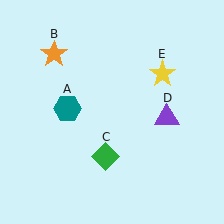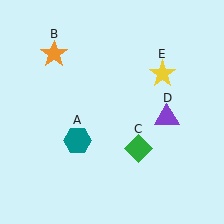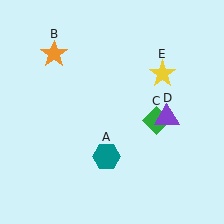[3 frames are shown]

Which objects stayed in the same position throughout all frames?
Orange star (object B) and purple triangle (object D) and yellow star (object E) remained stationary.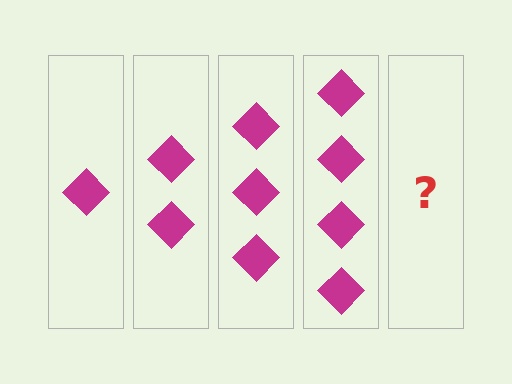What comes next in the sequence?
The next element should be 5 diamonds.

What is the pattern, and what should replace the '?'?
The pattern is that each step adds one more diamond. The '?' should be 5 diamonds.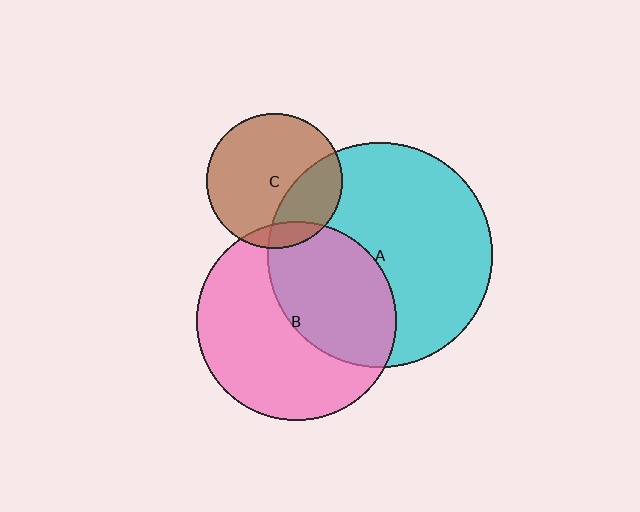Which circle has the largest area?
Circle A (cyan).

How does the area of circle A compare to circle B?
Approximately 1.3 times.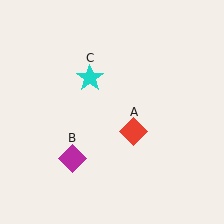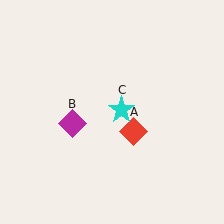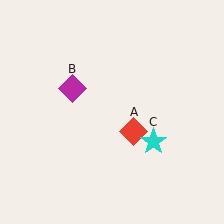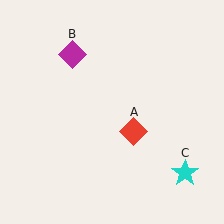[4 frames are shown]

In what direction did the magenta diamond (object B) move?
The magenta diamond (object B) moved up.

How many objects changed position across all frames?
2 objects changed position: magenta diamond (object B), cyan star (object C).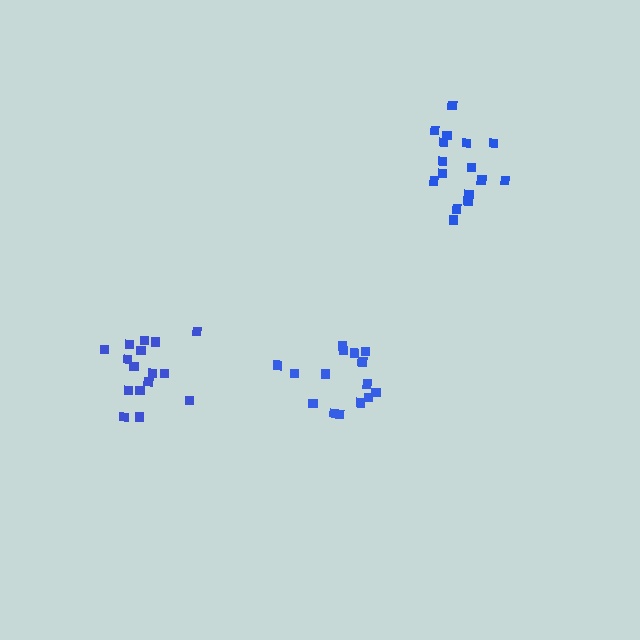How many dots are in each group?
Group 1: 15 dots, Group 2: 16 dots, Group 3: 16 dots (47 total).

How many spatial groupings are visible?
There are 3 spatial groupings.